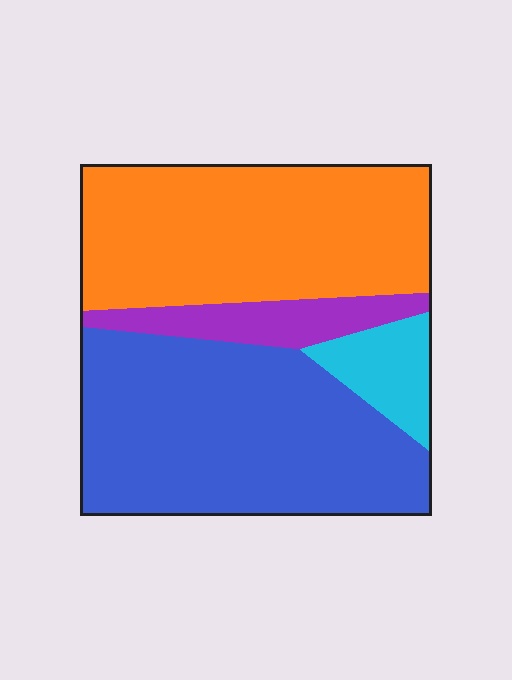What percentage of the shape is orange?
Orange covers about 40% of the shape.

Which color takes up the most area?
Blue, at roughly 45%.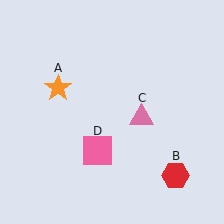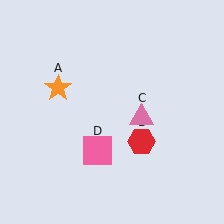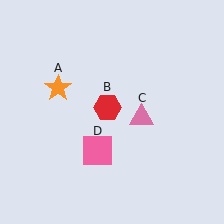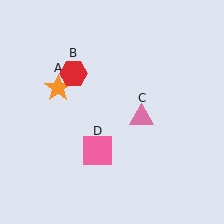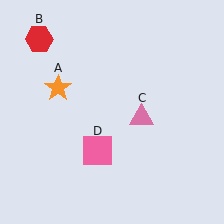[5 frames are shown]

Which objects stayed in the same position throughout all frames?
Orange star (object A) and pink triangle (object C) and pink square (object D) remained stationary.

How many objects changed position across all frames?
1 object changed position: red hexagon (object B).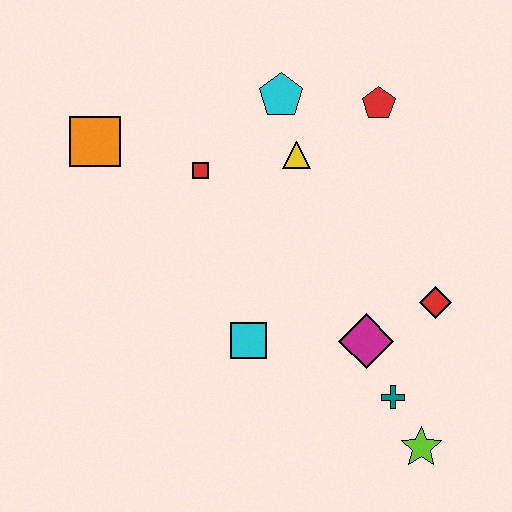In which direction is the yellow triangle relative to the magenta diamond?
The yellow triangle is above the magenta diamond.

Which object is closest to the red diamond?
The magenta diamond is closest to the red diamond.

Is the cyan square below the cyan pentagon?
Yes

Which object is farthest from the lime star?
The orange square is farthest from the lime star.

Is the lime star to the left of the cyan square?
No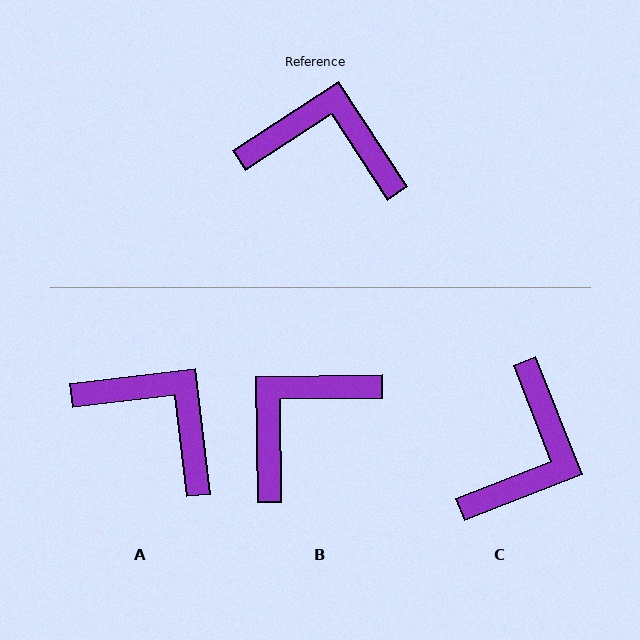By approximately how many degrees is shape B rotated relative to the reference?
Approximately 57 degrees counter-clockwise.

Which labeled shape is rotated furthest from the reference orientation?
C, about 102 degrees away.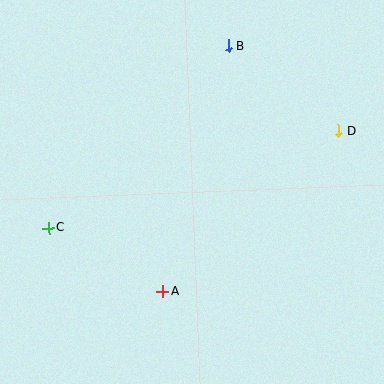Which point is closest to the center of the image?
Point A at (163, 291) is closest to the center.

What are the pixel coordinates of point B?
Point B is at (229, 46).